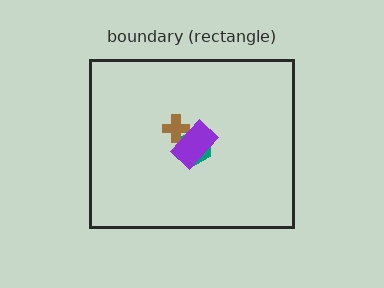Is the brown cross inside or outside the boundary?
Inside.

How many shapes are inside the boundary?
3 inside, 0 outside.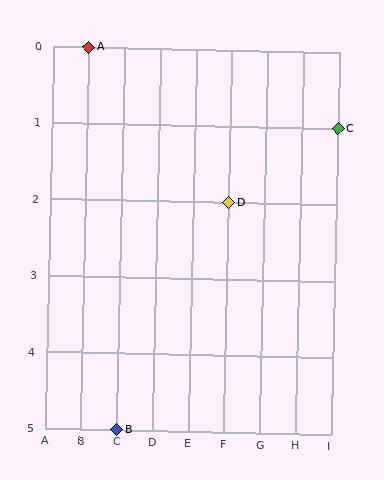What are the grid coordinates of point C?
Point C is at grid coordinates (I, 1).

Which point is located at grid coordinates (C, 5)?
Point B is at (C, 5).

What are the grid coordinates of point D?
Point D is at grid coordinates (F, 2).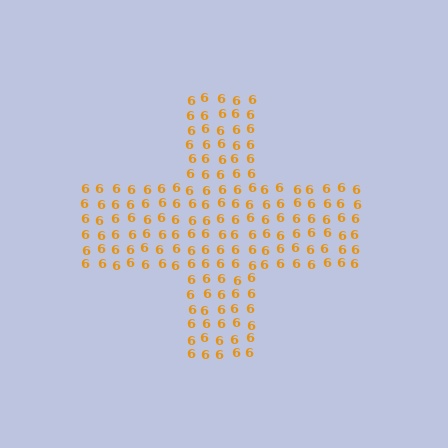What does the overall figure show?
The overall figure shows a cross.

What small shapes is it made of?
It is made of small digit 6's.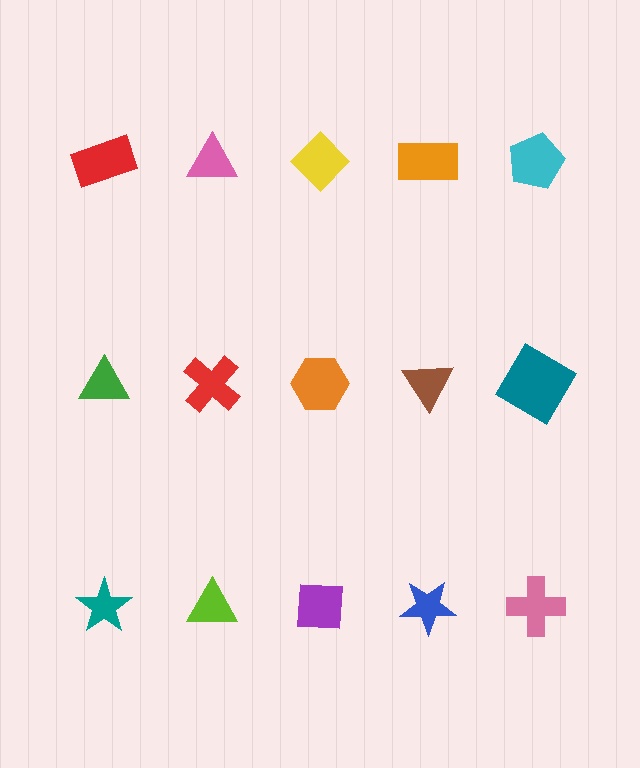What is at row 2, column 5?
A teal diamond.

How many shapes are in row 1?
5 shapes.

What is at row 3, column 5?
A pink cross.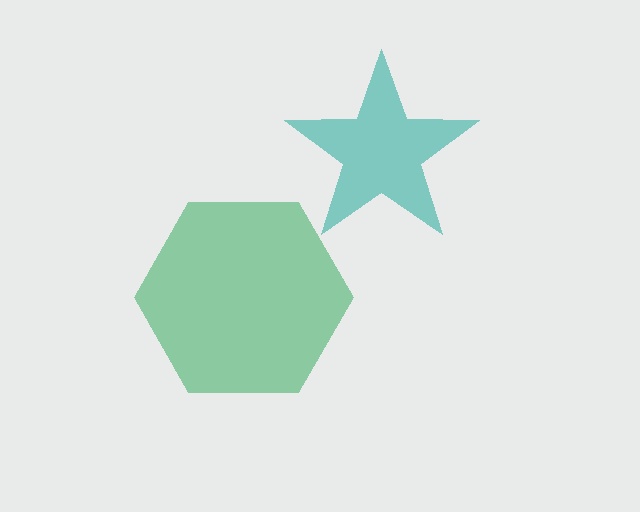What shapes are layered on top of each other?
The layered shapes are: a teal star, a green hexagon.